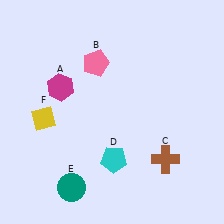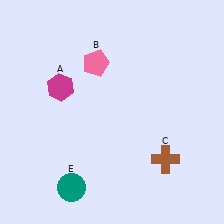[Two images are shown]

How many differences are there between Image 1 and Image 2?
There are 2 differences between the two images.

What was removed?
The cyan pentagon (D), the yellow diamond (F) were removed in Image 2.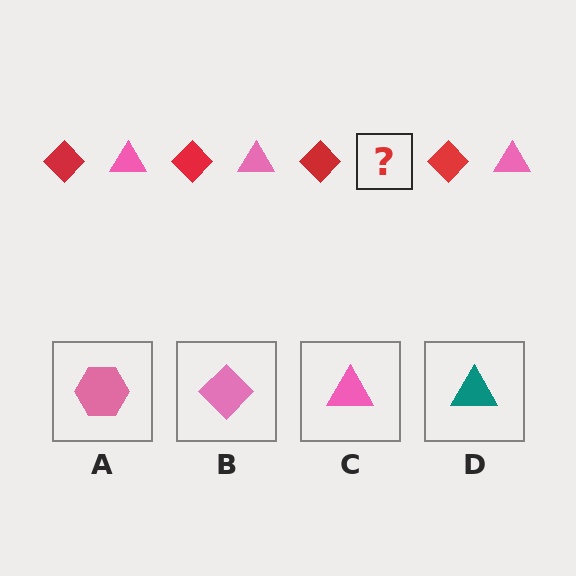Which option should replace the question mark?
Option C.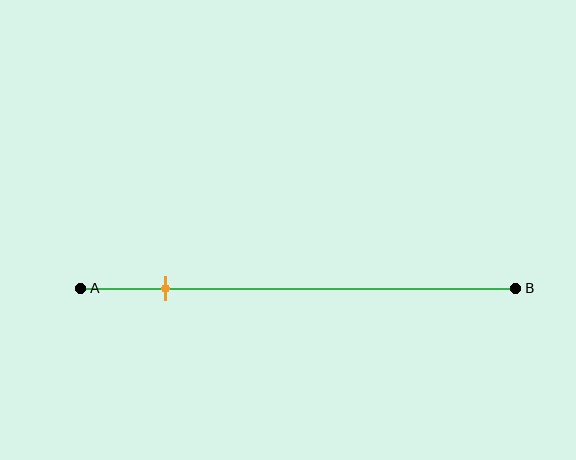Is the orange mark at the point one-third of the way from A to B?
No, the mark is at about 20% from A, not at the 33% one-third point.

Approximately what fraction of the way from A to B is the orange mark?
The orange mark is approximately 20% of the way from A to B.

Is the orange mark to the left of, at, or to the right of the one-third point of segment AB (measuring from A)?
The orange mark is to the left of the one-third point of segment AB.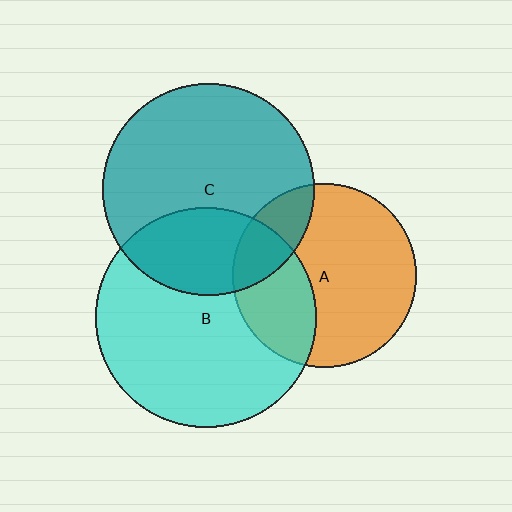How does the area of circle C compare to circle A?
Approximately 1.3 times.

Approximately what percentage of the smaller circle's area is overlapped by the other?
Approximately 20%.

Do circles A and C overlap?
Yes.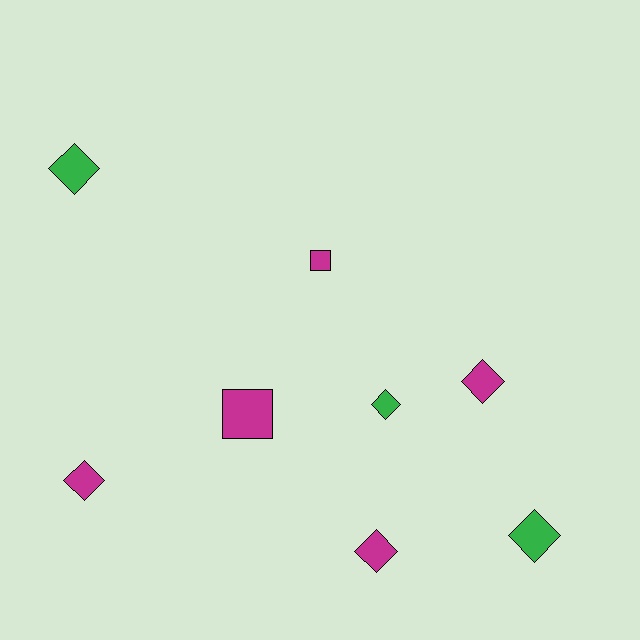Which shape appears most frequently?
Diamond, with 6 objects.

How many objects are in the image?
There are 8 objects.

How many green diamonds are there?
There are 3 green diamonds.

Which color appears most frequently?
Magenta, with 5 objects.